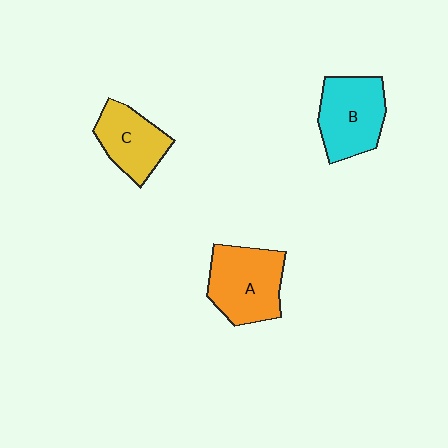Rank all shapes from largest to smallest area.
From largest to smallest: A (orange), B (cyan), C (yellow).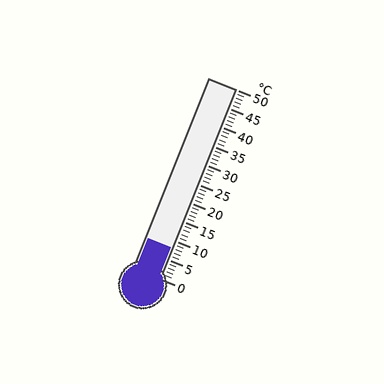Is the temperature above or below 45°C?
The temperature is below 45°C.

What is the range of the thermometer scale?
The thermometer scale ranges from 0°C to 50°C.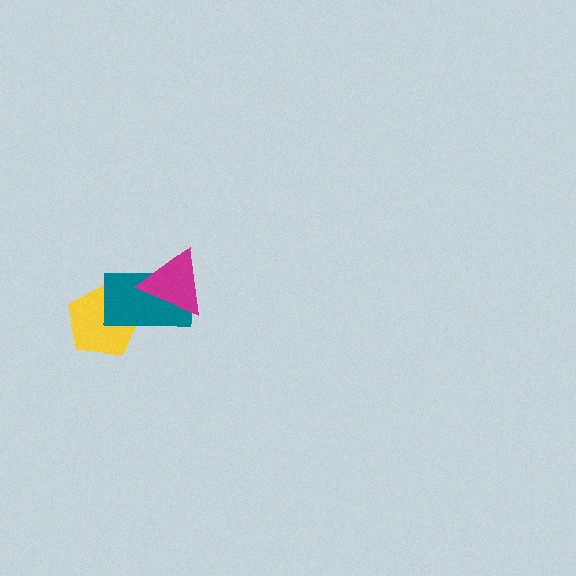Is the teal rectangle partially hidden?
Yes, it is partially covered by another shape.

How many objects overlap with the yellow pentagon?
1 object overlaps with the yellow pentagon.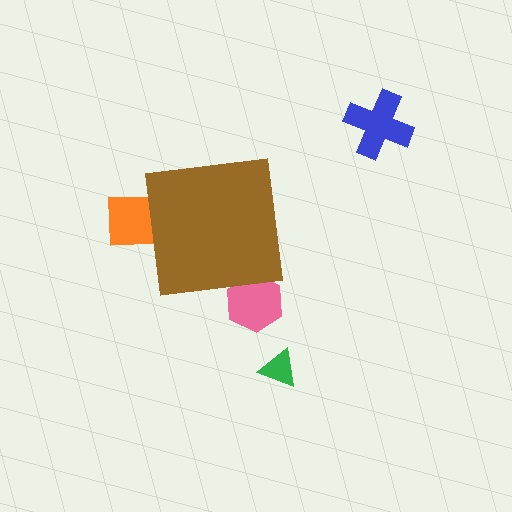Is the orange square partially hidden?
Yes, the orange square is partially hidden behind the brown square.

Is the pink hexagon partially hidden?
Yes, the pink hexagon is partially hidden behind the brown square.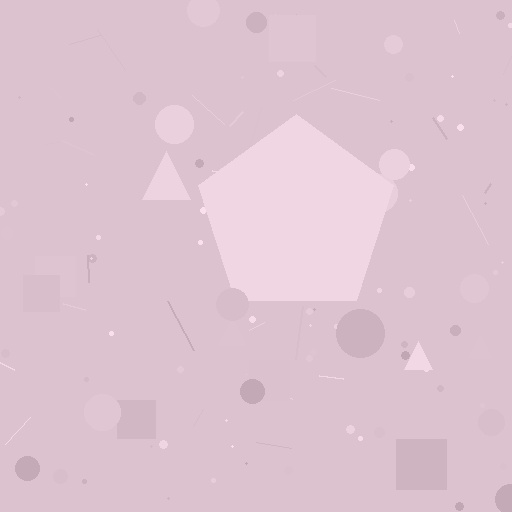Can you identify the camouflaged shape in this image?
The camouflaged shape is a pentagon.